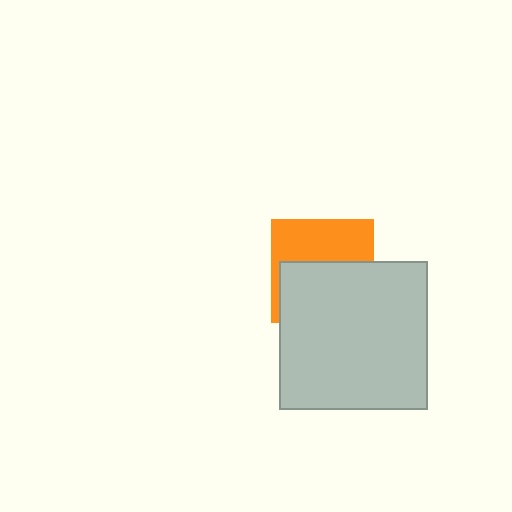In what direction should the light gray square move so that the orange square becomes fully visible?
The light gray square should move down. That is the shortest direction to clear the overlap and leave the orange square fully visible.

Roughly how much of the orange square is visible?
About half of it is visible (roughly 45%).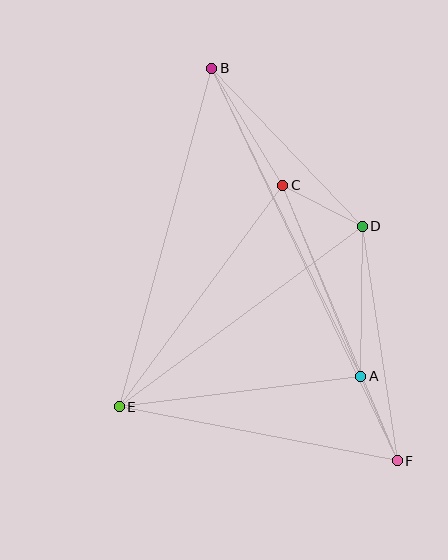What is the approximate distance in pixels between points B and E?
The distance between B and E is approximately 351 pixels.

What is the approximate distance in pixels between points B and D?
The distance between B and D is approximately 218 pixels.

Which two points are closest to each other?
Points C and D are closest to each other.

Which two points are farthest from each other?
Points B and F are farthest from each other.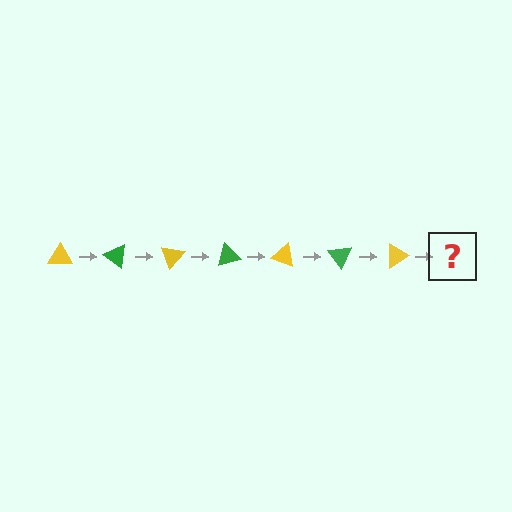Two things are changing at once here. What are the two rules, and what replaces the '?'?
The two rules are that it rotates 35 degrees each step and the color cycles through yellow and green. The '?' should be a green triangle, rotated 245 degrees from the start.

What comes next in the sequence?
The next element should be a green triangle, rotated 245 degrees from the start.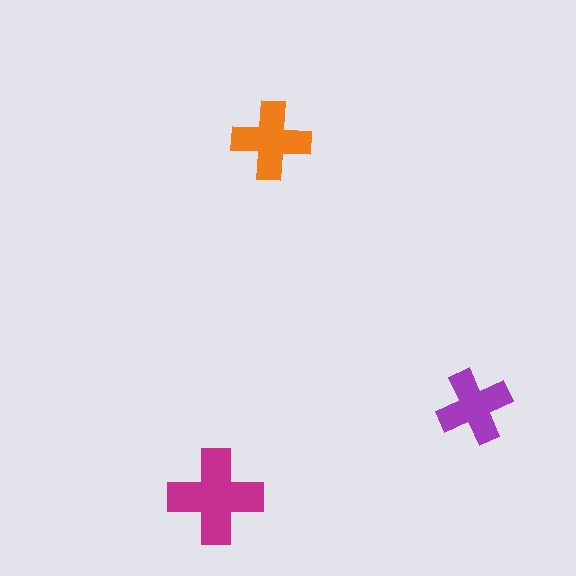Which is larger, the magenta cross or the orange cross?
The magenta one.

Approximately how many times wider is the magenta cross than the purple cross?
About 1.5 times wider.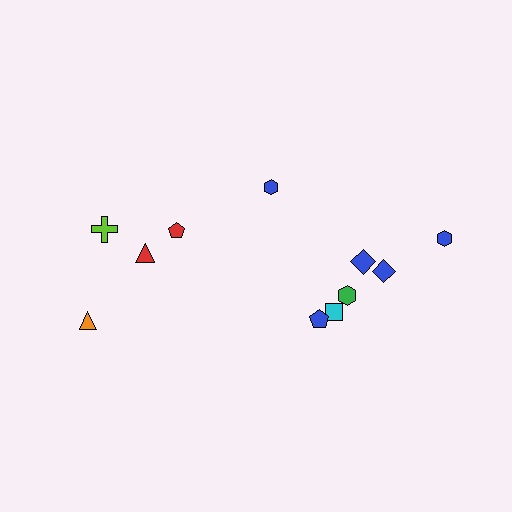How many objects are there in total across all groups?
There are 11 objects.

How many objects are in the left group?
There are 4 objects.